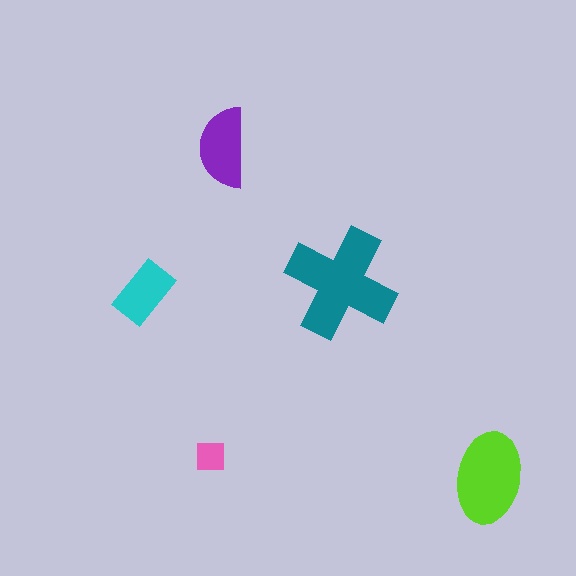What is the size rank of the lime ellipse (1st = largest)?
2nd.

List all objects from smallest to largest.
The pink square, the cyan rectangle, the purple semicircle, the lime ellipse, the teal cross.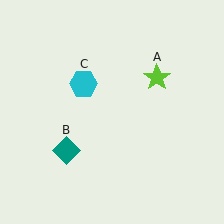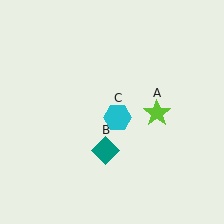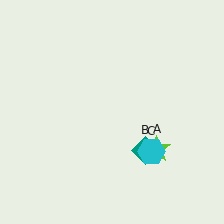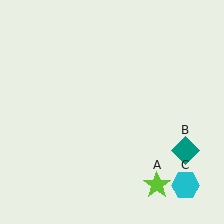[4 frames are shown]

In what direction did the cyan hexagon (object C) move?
The cyan hexagon (object C) moved down and to the right.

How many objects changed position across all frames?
3 objects changed position: lime star (object A), teal diamond (object B), cyan hexagon (object C).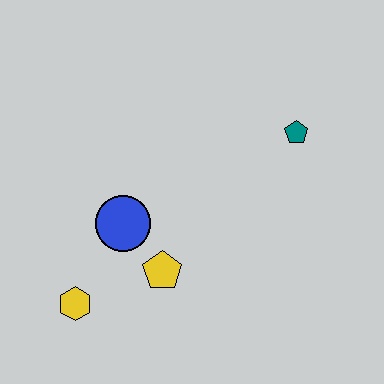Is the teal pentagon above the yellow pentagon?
Yes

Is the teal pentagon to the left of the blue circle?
No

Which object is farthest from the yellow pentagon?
The teal pentagon is farthest from the yellow pentagon.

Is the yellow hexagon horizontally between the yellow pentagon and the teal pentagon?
No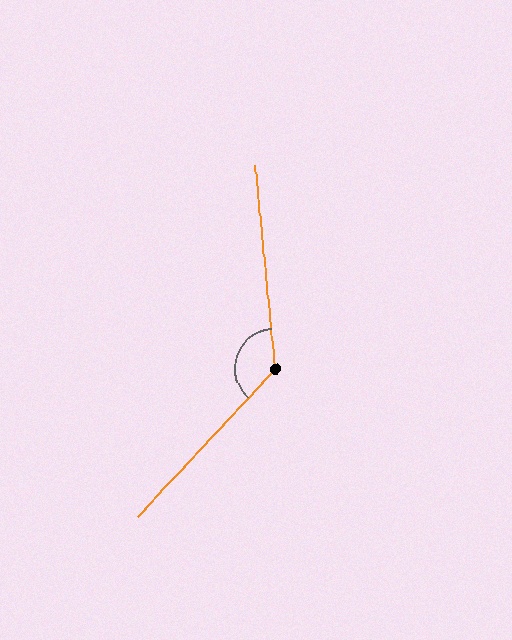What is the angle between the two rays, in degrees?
Approximately 131 degrees.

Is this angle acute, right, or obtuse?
It is obtuse.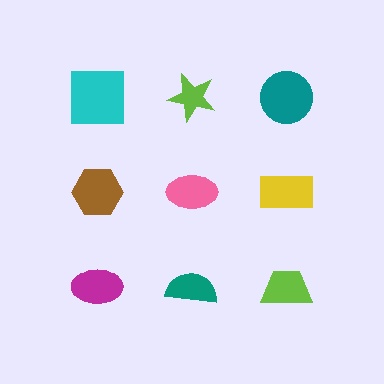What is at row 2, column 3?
A yellow rectangle.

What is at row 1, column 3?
A teal circle.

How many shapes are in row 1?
3 shapes.